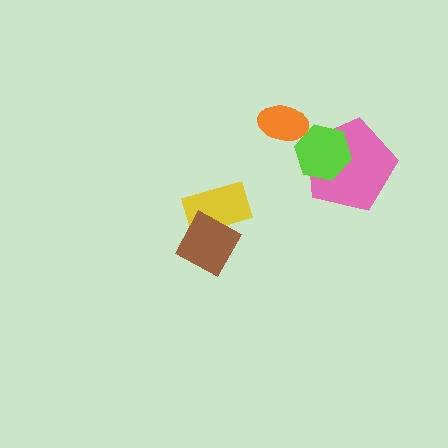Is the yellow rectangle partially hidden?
Yes, it is partially covered by another shape.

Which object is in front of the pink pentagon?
The lime hexagon is in front of the pink pentagon.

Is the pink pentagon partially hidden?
Yes, it is partially covered by another shape.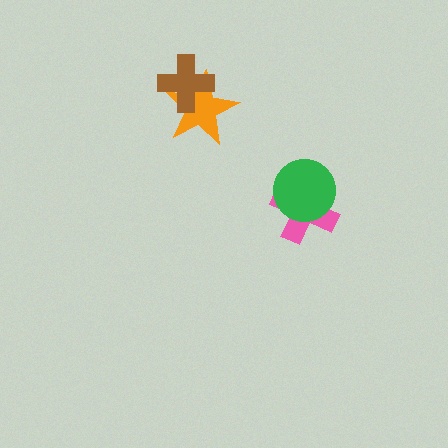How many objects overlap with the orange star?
1 object overlaps with the orange star.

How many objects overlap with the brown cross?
1 object overlaps with the brown cross.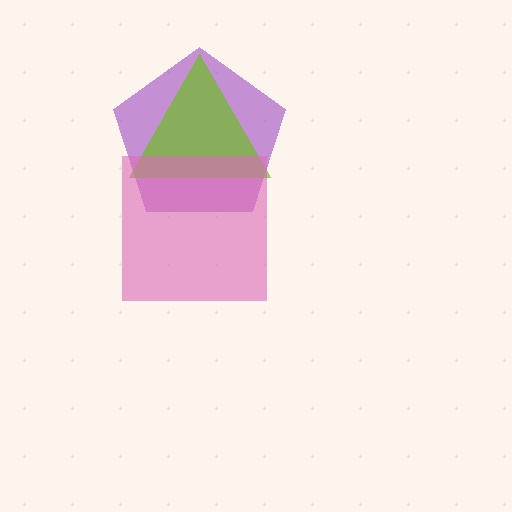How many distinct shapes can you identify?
There are 3 distinct shapes: a purple pentagon, a lime triangle, a pink square.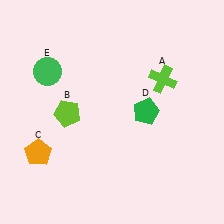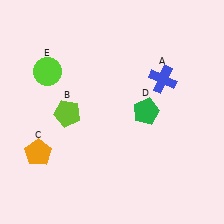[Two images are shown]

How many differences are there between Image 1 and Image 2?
There are 2 differences between the two images.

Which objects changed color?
A changed from lime to blue. E changed from green to lime.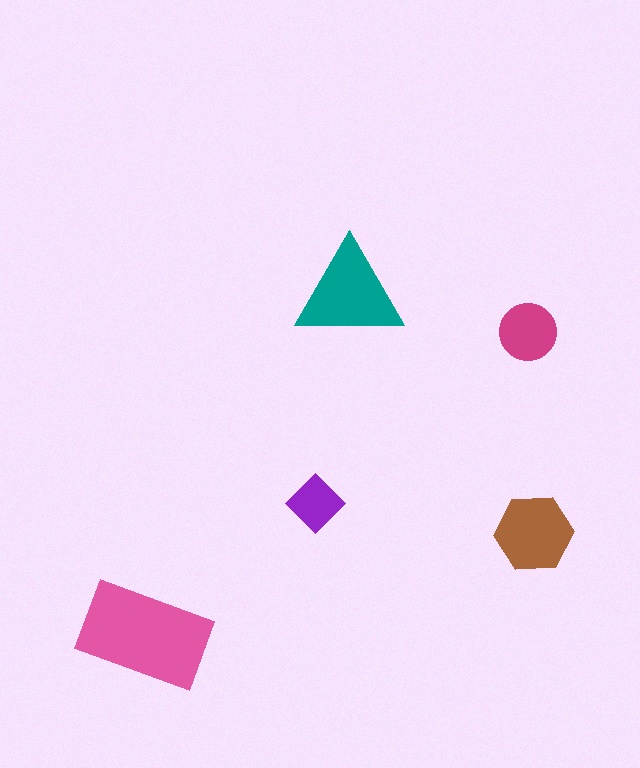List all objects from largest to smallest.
The pink rectangle, the teal triangle, the brown hexagon, the magenta circle, the purple diamond.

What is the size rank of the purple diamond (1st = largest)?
5th.